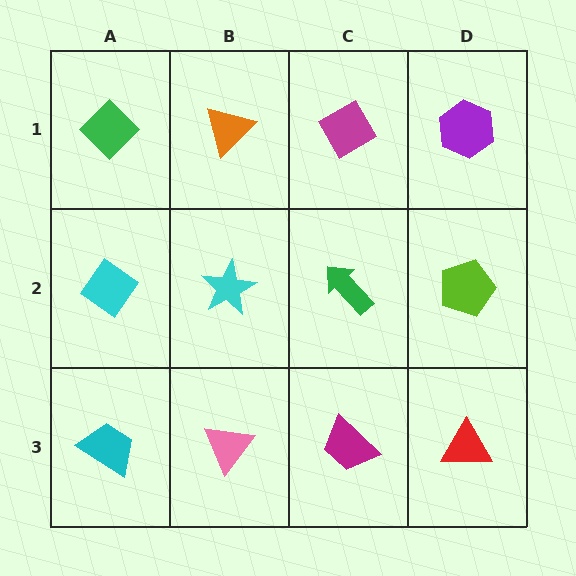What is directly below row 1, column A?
A cyan diamond.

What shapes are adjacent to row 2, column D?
A purple hexagon (row 1, column D), a red triangle (row 3, column D), a green arrow (row 2, column C).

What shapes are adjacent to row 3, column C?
A green arrow (row 2, column C), a pink triangle (row 3, column B), a red triangle (row 3, column D).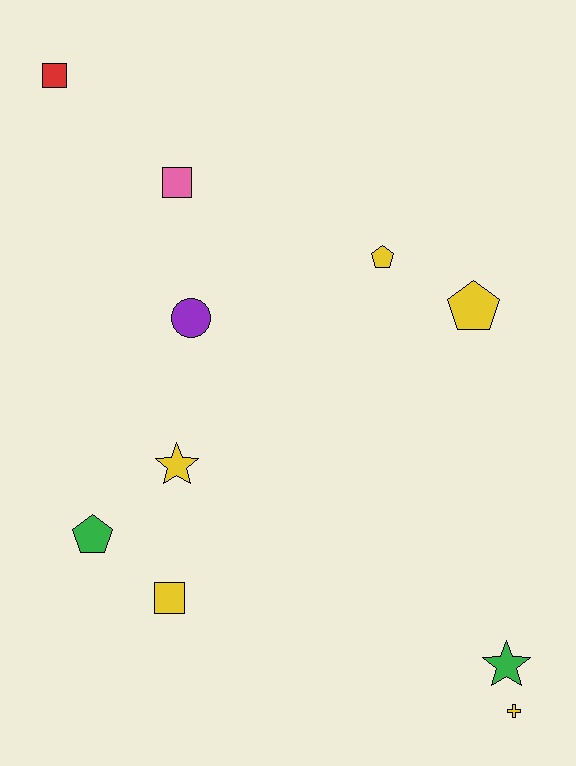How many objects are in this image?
There are 10 objects.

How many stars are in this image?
There are 2 stars.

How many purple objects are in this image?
There is 1 purple object.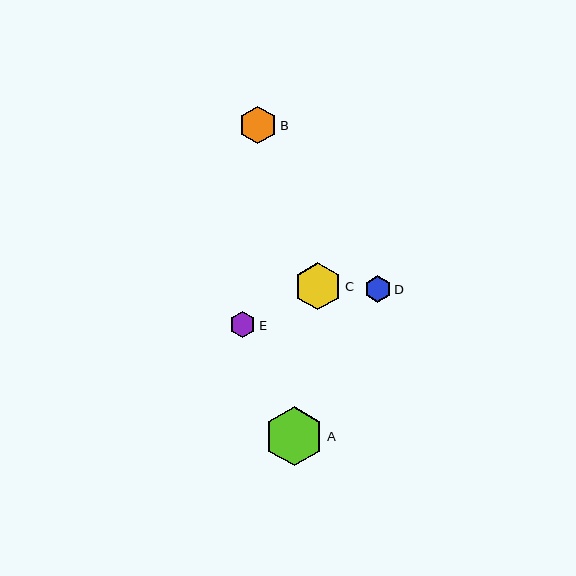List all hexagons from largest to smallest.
From largest to smallest: A, C, B, D, E.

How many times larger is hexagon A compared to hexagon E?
Hexagon A is approximately 2.2 times the size of hexagon E.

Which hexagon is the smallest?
Hexagon E is the smallest with a size of approximately 26 pixels.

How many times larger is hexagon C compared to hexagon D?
Hexagon C is approximately 1.8 times the size of hexagon D.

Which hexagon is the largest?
Hexagon A is the largest with a size of approximately 59 pixels.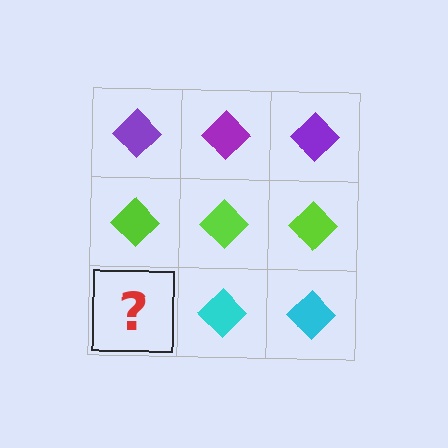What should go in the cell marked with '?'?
The missing cell should contain a cyan diamond.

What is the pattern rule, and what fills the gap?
The rule is that each row has a consistent color. The gap should be filled with a cyan diamond.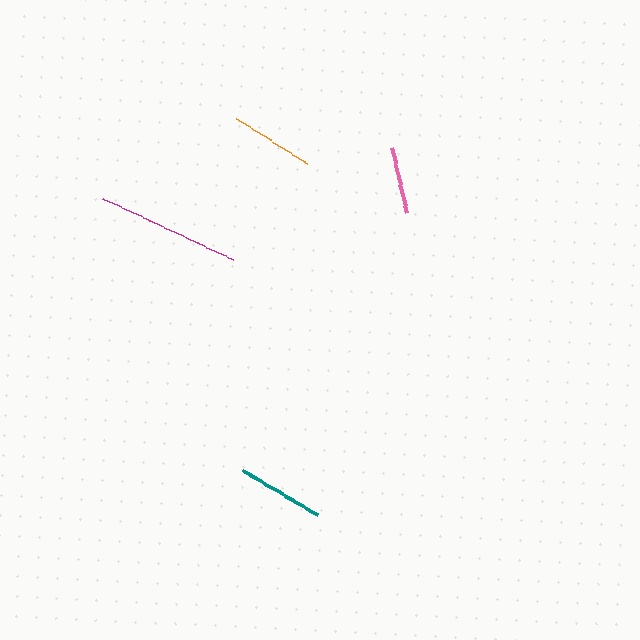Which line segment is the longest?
The magenta line is the longest at approximately 145 pixels.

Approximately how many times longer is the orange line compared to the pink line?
The orange line is approximately 1.3 times the length of the pink line.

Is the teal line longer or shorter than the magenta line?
The magenta line is longer than the teal line.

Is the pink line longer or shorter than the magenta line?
The magenta line is longer than the pink line.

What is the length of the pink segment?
The pink segment is approximately 66 pixels long.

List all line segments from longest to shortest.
From longest to shortest: magenta, teal, orange, pink.